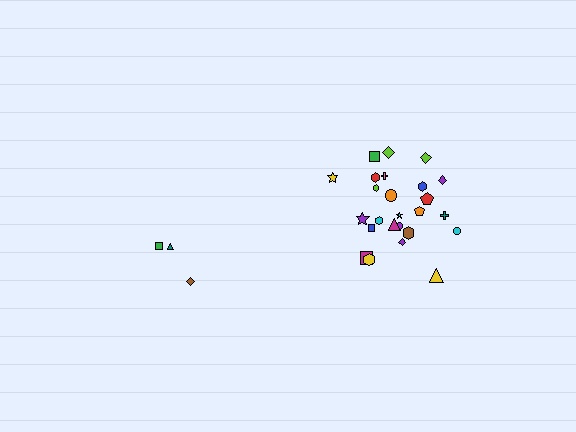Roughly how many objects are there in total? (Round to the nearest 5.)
Roughly 30 objects in total.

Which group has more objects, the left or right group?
The right group.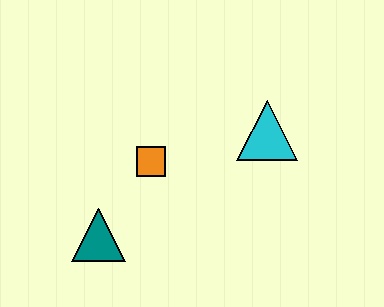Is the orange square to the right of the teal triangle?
Yes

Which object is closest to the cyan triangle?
The orange square is closest to the cyan triangle.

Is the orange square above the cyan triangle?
No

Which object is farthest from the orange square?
The cyan triangle is farthest from the orange square.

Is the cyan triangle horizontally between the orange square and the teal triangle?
No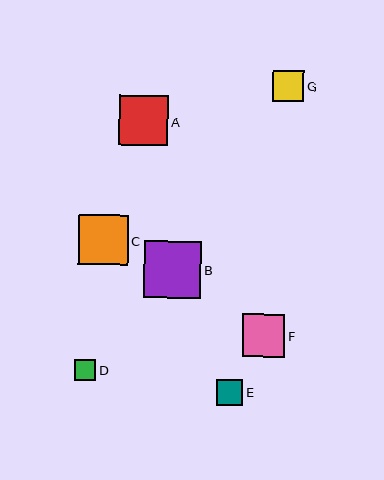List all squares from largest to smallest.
From largest to smallest: B, A, C, F, G, E, D.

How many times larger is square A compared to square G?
Square A is approximately 1.6 times the size of square G.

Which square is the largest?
Square B is the largest with a size of approximately 57 pixels.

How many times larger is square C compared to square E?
Square C is approximately 1.9 times the size of square E.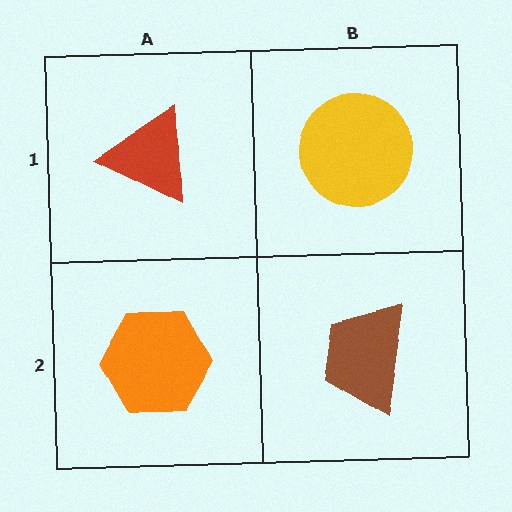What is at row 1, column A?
A red triangle.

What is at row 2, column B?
A brown trapezoid.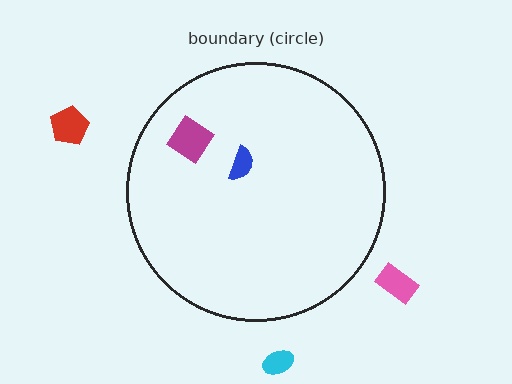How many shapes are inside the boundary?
2 inside, 3 outside.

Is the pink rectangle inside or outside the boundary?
Outside.